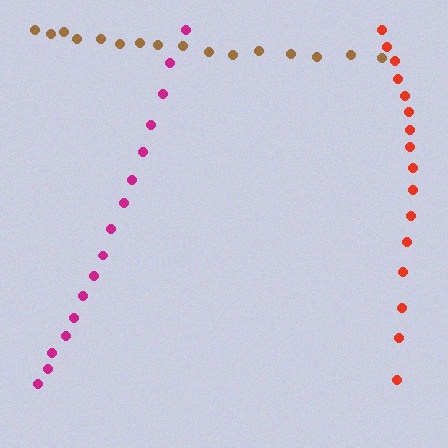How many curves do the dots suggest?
There are 3 distinct paths.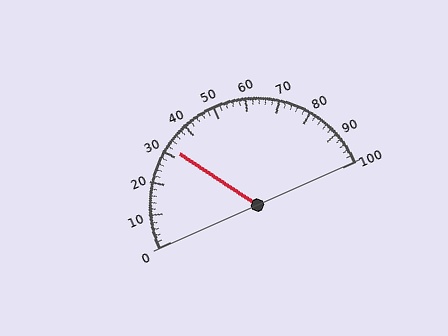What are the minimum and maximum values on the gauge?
The gauge ranges from 0 to 100.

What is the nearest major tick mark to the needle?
The nearest major tick mark is 30.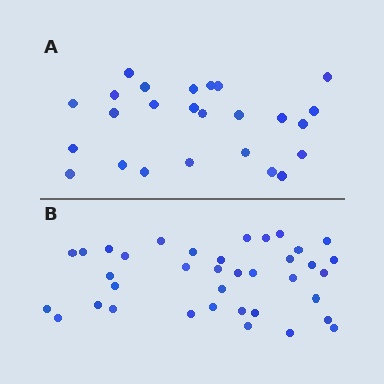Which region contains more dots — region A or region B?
Region B (the bottom region) has more dots.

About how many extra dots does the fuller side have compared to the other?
Region B has roughly 12 or so more dots than region A.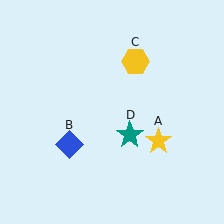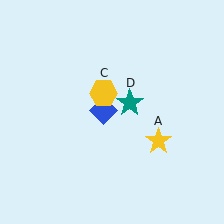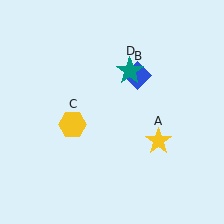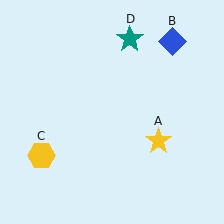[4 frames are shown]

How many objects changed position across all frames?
3 objects changed position: blue diamond (object B), yellow hexagon (object C), teal star (object D).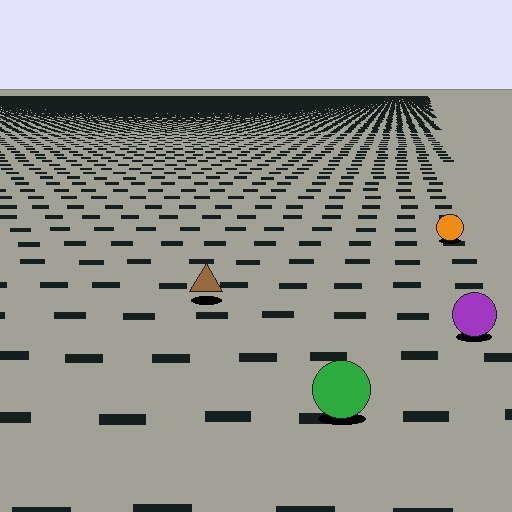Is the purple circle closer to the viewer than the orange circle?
Yes. The purple circle is closer — you can tell from the texture gradient: the ground texture is coarser near it.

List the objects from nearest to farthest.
From nearest to farthest: the green circle, the purple circle, the brown triangle, the orange circle.